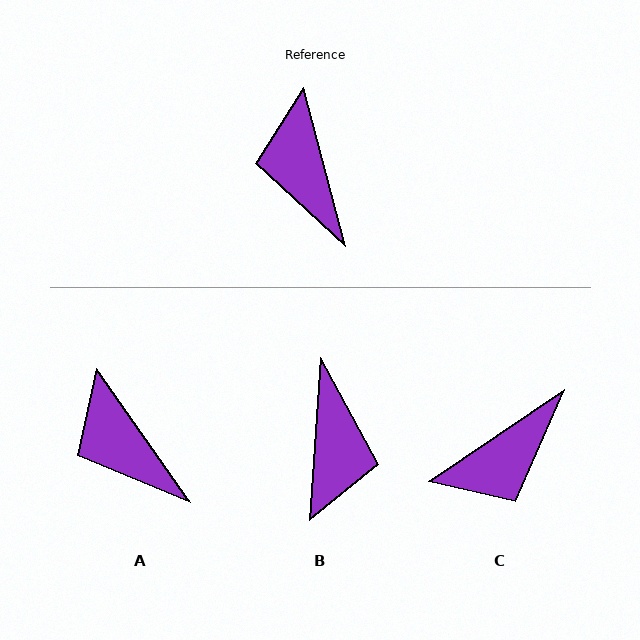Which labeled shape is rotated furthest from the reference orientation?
B, about 162 degrees away.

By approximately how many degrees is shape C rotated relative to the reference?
Approximately 109 degrees counter-clockwise.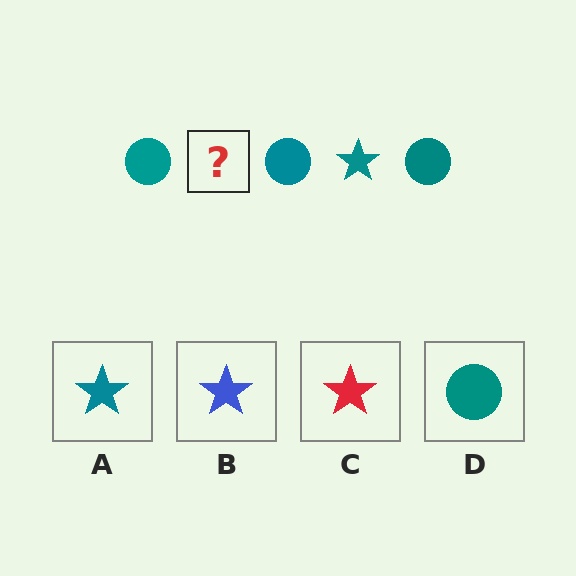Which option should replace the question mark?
Option A.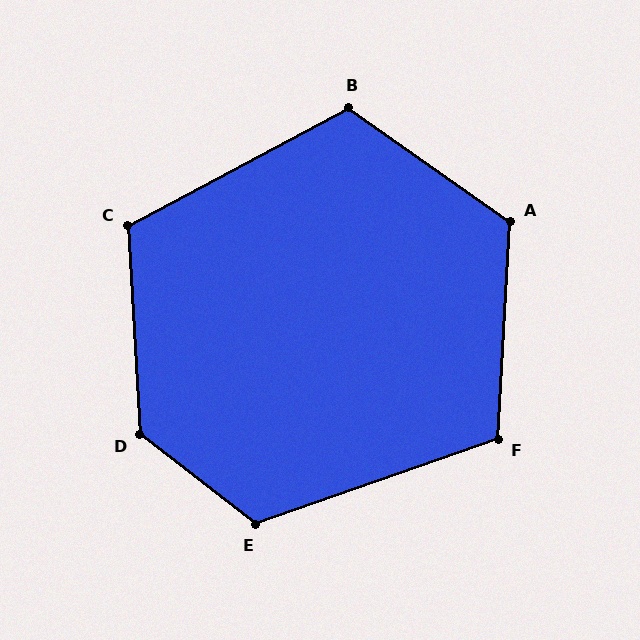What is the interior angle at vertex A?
Approximately 122 degrees (obtuse).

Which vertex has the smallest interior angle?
F, at approximately 113 degrees.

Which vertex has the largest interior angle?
D, at approximately 131 degrees.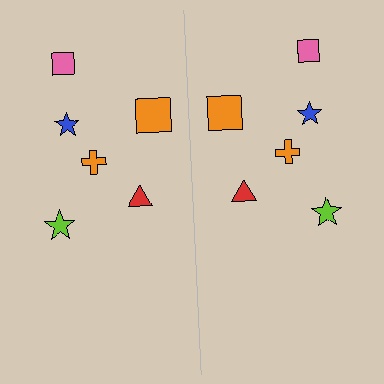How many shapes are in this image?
There are 12 shapes in this image.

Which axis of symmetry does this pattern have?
The pattern has a vertical axis of symmetry running through the center of the image.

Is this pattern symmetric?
Yes, this pattern has bilateral (reflection) symmetry.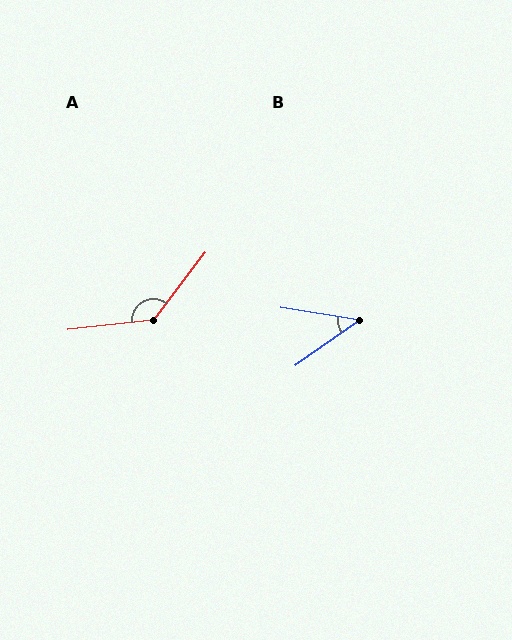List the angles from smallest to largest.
B (44°), A (133°).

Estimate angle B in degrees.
Approximately 44 degrees.